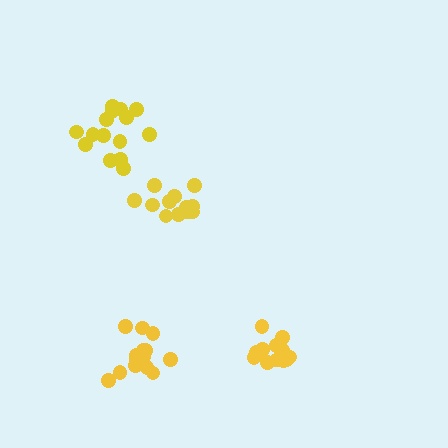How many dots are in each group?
Group 1: 15 dots, Group 2: 14 dots, Group 3: 13 dots, Group 4: 13 dots (55 total).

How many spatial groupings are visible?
There are 4 spatial groupings.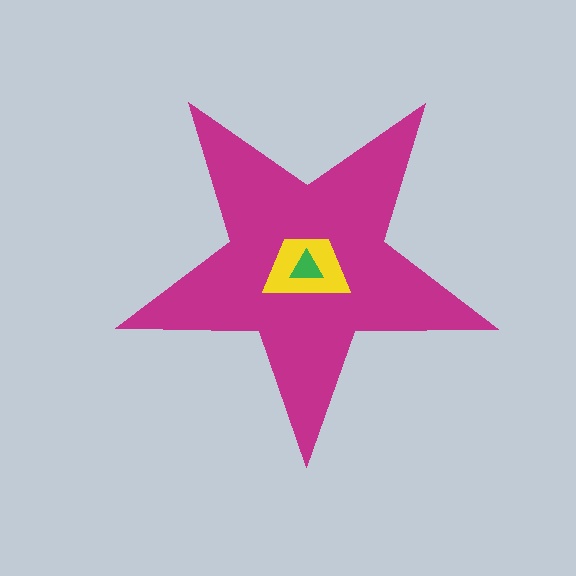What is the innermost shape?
The green triangle.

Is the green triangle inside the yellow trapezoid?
Yes.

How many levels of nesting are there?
3.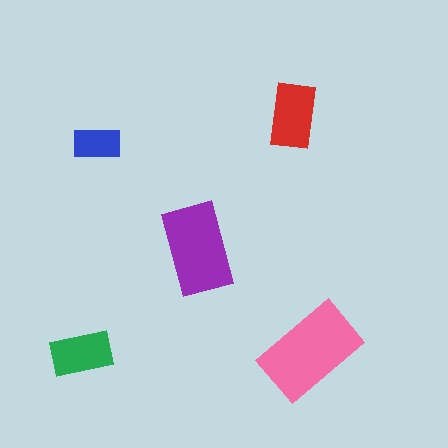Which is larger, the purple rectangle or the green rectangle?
The purple one.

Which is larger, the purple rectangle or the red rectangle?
The purple one.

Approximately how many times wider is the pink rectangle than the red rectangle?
About 1.5 times wider.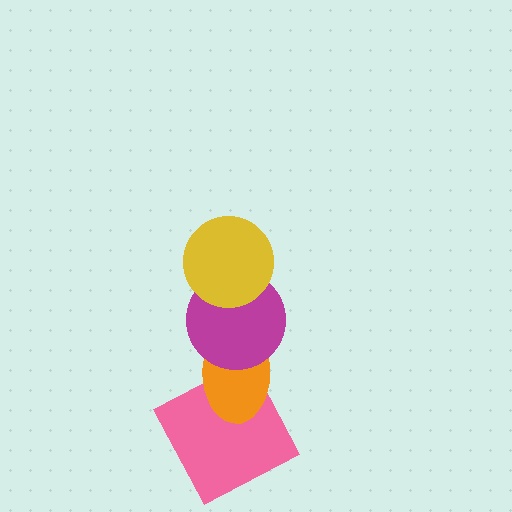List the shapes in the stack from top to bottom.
From top to bottom: the yellow circle, the magenta circle, the orange ellipse, the pink square.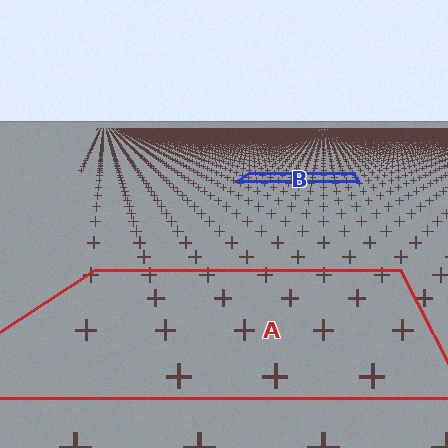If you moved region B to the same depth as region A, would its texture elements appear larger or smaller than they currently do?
They would appear larger. At a closer depth, the same texture elements are projected at a bigger on-screen size.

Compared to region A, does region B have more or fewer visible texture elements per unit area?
Region B has more texture elements per unit area — they are packed more densely because it is farther away.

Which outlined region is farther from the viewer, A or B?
Region B is farther from the viewer — the texture elements inside it appear smaller and more densely packed.